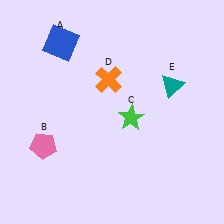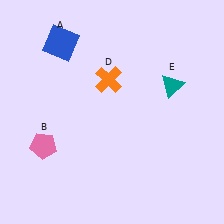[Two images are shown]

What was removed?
The green star (C) was removed in Image 2.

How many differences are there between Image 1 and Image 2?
There is 1 difference between the two images.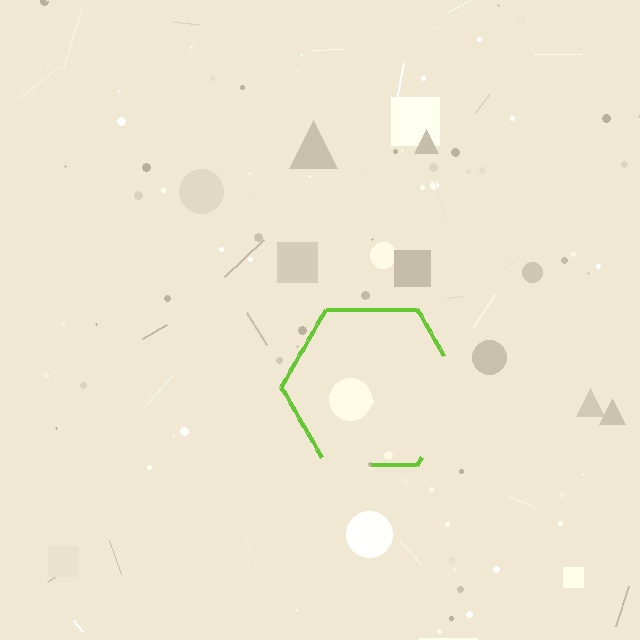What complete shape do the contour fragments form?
The contour fragments form a hexagon.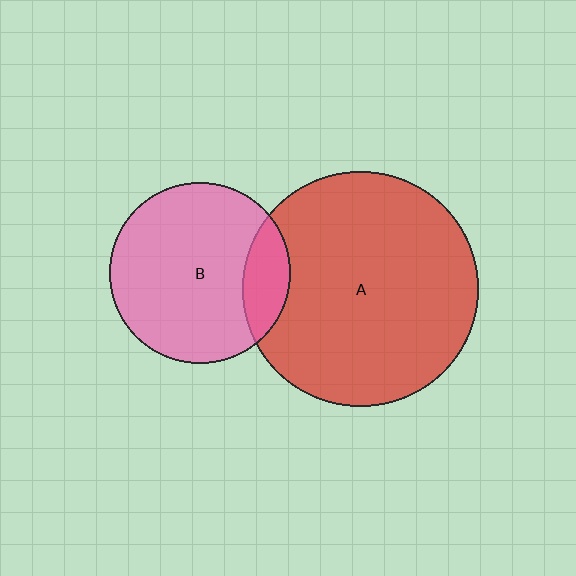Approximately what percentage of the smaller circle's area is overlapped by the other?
Approximately 15%.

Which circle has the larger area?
Circle A (red).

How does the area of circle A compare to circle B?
Approximately 1.7 times.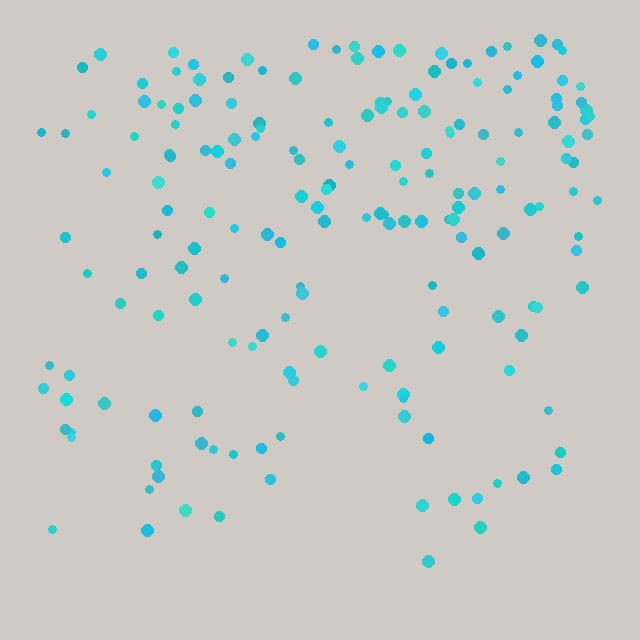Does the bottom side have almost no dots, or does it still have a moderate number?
Still a moderate number, just noticeably fewer than the top.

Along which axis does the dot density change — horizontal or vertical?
Vertical.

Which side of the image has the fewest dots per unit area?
The bottom.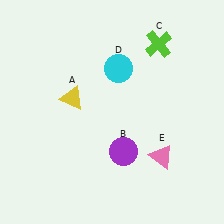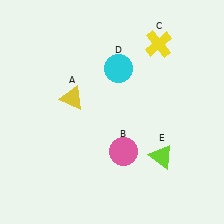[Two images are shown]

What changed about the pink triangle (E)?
In Image 1, E is pink. In Image 2, it changed to lime.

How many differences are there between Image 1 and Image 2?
There are 3 differences between the two images.